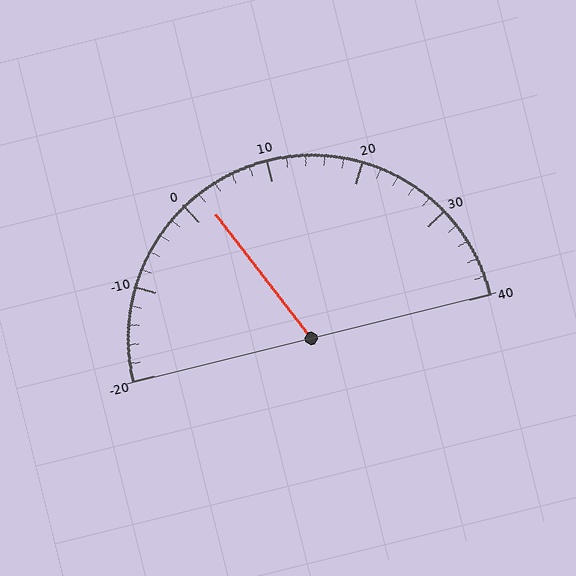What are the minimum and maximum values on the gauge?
The gauge ranges from -20 to 40.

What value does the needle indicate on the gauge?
The needle indicates approximately 2.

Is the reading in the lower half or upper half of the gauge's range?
The reading is in the lower half of the range (-20 to 40).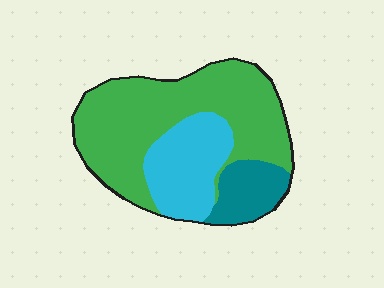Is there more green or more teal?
Green.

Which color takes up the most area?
Green, at roughly 60%.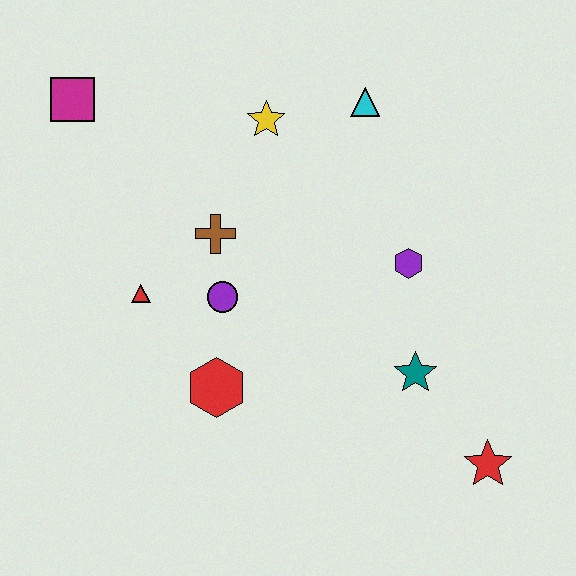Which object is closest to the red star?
The teal star is closest to the red star.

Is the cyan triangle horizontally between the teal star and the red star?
No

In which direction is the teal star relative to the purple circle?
The teal star is to the right of the purple circle.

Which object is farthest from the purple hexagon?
The magenta square is farthest from the purple hexagon.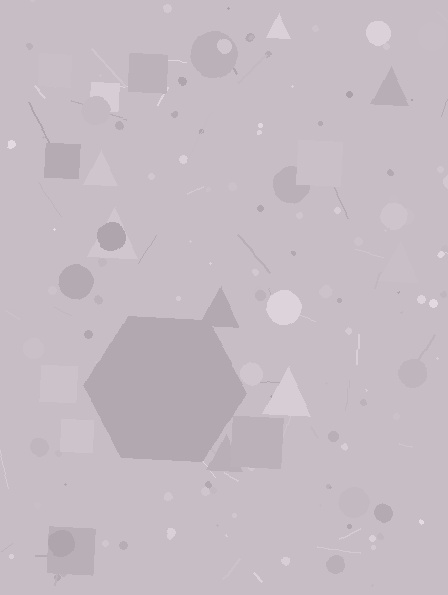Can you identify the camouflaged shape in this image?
The camouflaged shape is a hexagon.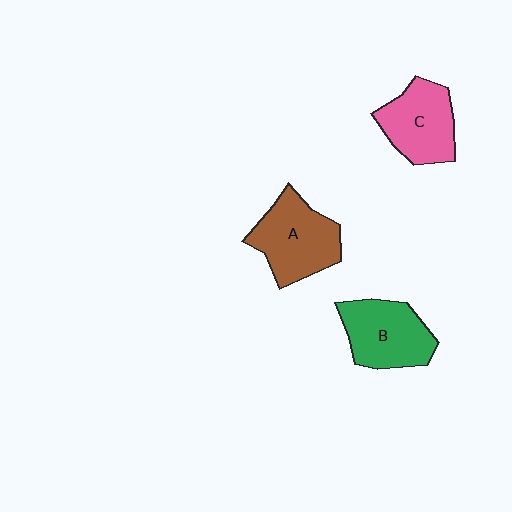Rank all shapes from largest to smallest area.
From largest to smallest: A (brown), B (green), C (pink).